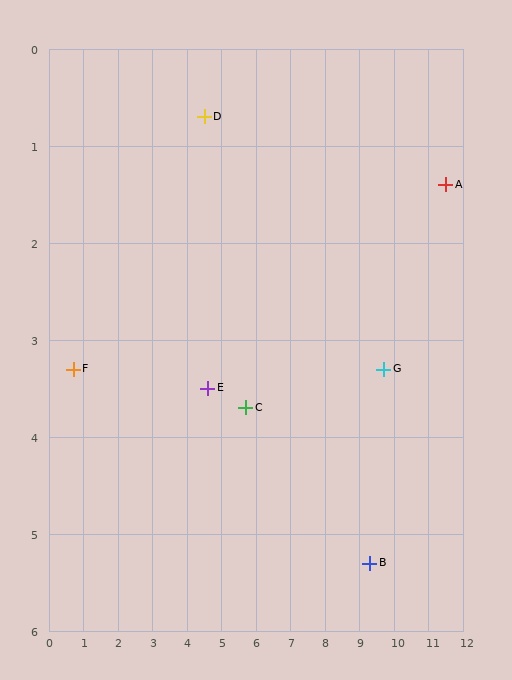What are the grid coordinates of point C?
Point C is at approximately (5.7, 3.7).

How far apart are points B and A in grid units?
Points B and A are about 4.5 grid units apart.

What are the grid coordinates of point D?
Point D is at approximately (4.5, 0.7).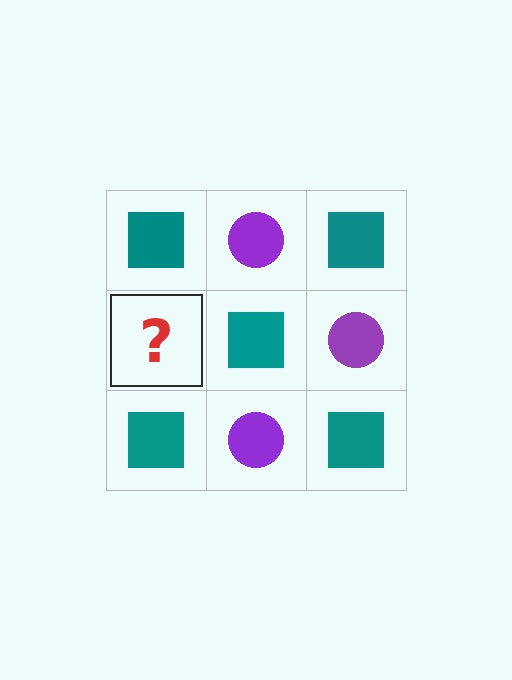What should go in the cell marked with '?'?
The missing cell should contain a purple circle.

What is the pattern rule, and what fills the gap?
The rule is that it alternates teal square and purple circle in a checkerboard pattern. The gap should be filled with a purple circle.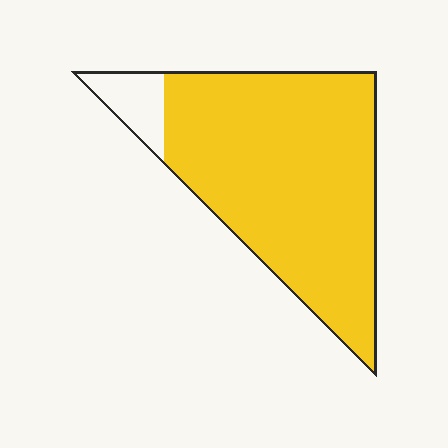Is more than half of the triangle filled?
Yes.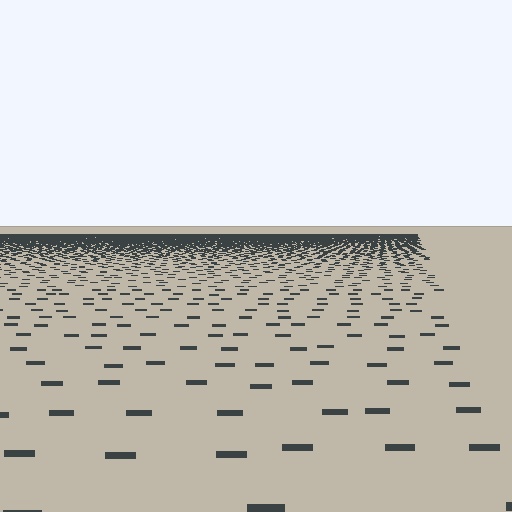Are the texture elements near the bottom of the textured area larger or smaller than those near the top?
Larger. Near the bottom, elements are closer to the viewer and appear at a bigger on-screen size.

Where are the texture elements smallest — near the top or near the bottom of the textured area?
Near the top.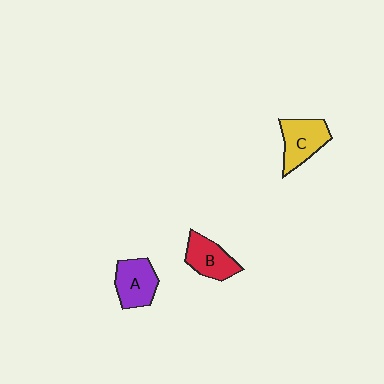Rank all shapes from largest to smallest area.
From largest to smallest: C (yellow), A (purple), B (red).